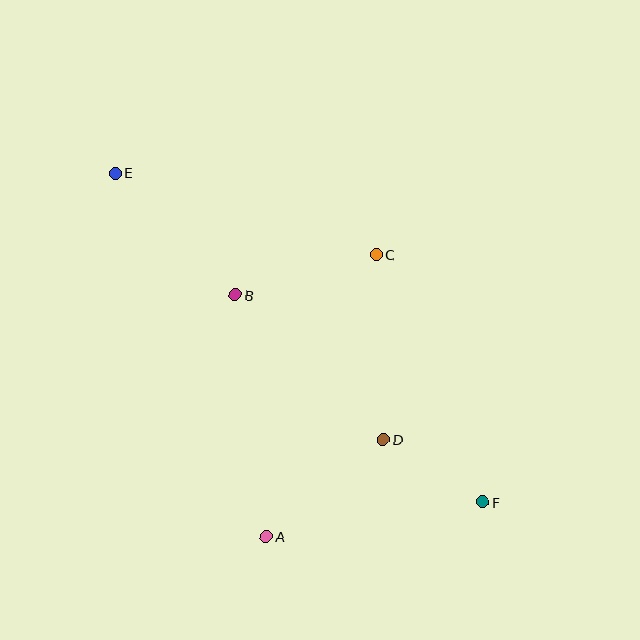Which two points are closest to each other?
Points D and F are closest to each other.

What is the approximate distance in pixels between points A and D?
The distance between A and D is approximately 152 pixels.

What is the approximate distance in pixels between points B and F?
The distance between B and F is approximately 323 pixels.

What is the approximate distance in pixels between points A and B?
The distance between A and B is approximately 244 pixels.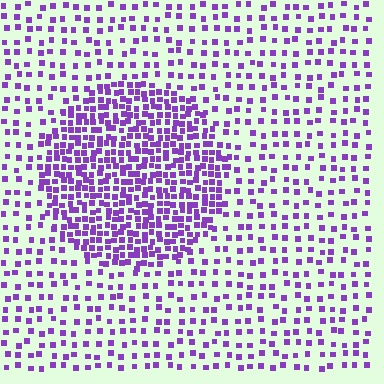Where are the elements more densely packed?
The elements are more densely packed inside the circle boundary.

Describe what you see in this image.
The image contains small purple elements arranged at two different densities. A circle-shaped region is visible where the elements are more densely packed than the surrounding area.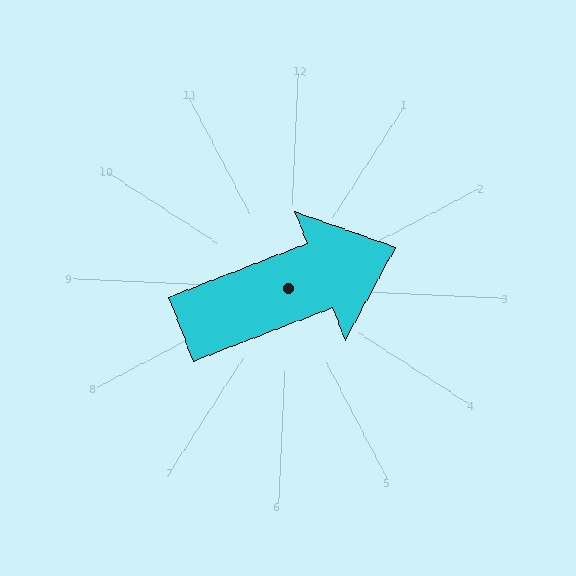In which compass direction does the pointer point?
Northeast.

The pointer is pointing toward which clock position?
Roughly 2 o'clock.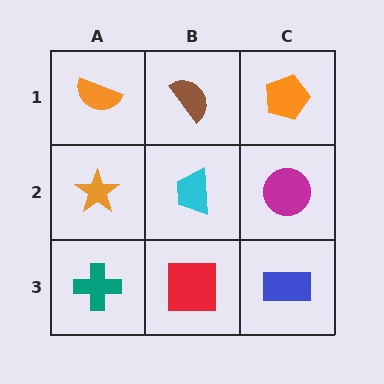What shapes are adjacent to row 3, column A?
An orange star (row 2, column A), a red square (row 3, column B).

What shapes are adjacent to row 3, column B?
A cyan trapezoid (row 2, column B), a teal cross (row 3, column A), a blue rectangle (row 3, column C).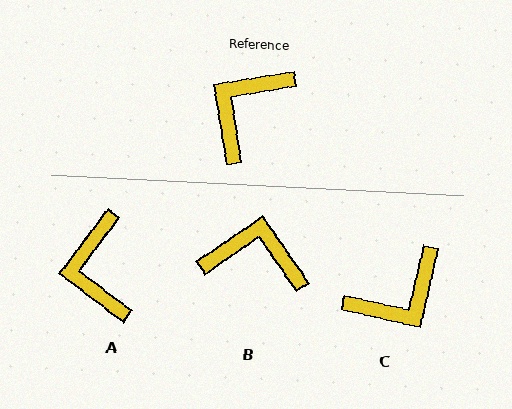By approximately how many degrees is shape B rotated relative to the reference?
Approximately 65 degrees clockwise.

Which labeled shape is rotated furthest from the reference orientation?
C, about 158 degrees away.